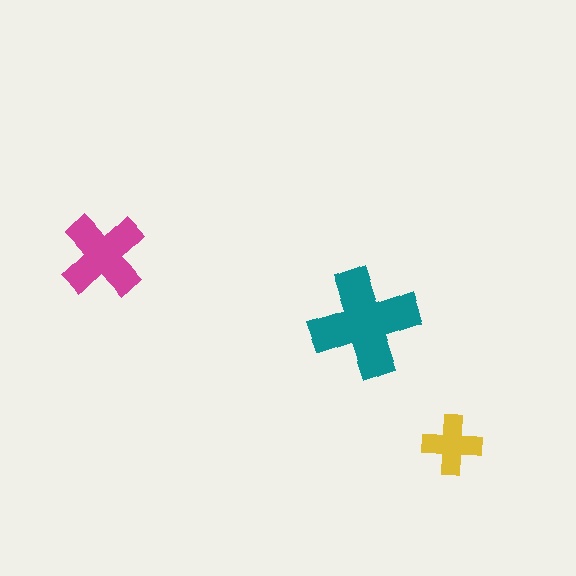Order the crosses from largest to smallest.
the teal one, the magenta one, the yellow one.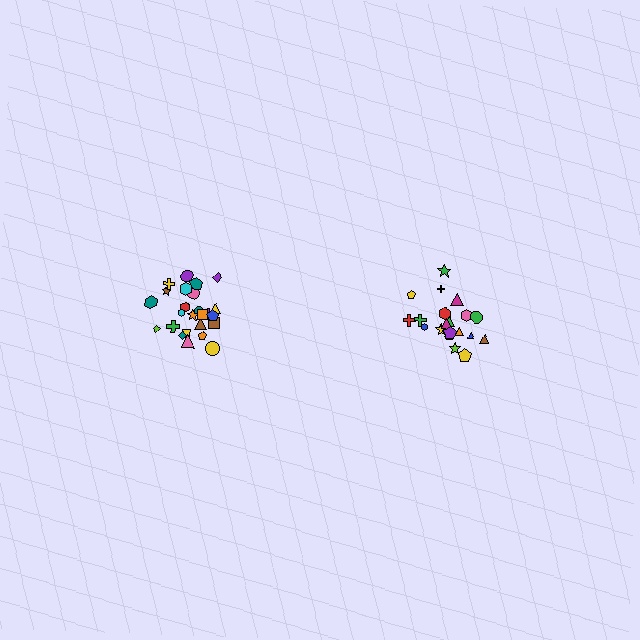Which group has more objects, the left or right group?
The left group.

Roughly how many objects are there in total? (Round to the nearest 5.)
Roughly 45 objects in total.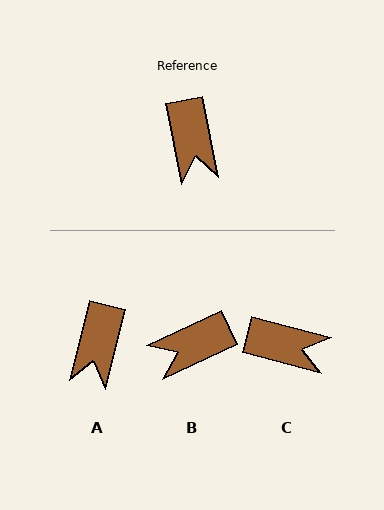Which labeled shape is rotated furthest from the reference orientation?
B, about 76 degrees away.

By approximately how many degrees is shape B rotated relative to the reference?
Approximately 76 degrees clockwise.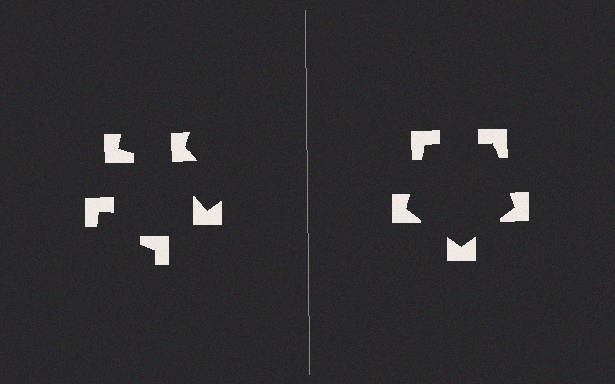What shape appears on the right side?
An illusory pentagon.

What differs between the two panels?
The notched squares are positioned identically on both sides; only the wedge orientations differ. On the right they align to a pentagon; on the left they are misaligned.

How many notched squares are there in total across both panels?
10 — 5 on each side.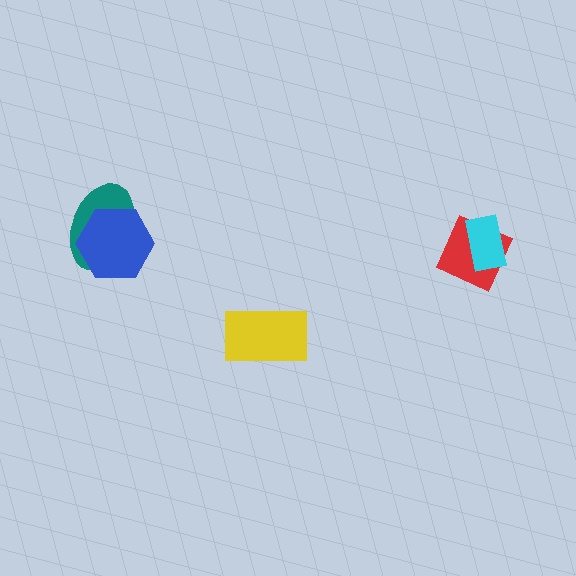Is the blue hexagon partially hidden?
No, no other shape covers it.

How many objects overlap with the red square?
1 object overlaps with the red square.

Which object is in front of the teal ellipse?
The blue hexagon is in front of the teal ellipse.